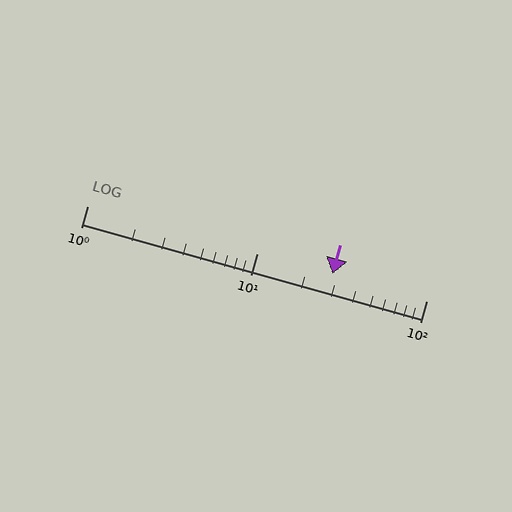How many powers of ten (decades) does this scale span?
The scale spans 2 decades, from 1 to 100.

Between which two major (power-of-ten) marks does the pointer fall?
The pointer is between 10 and 100.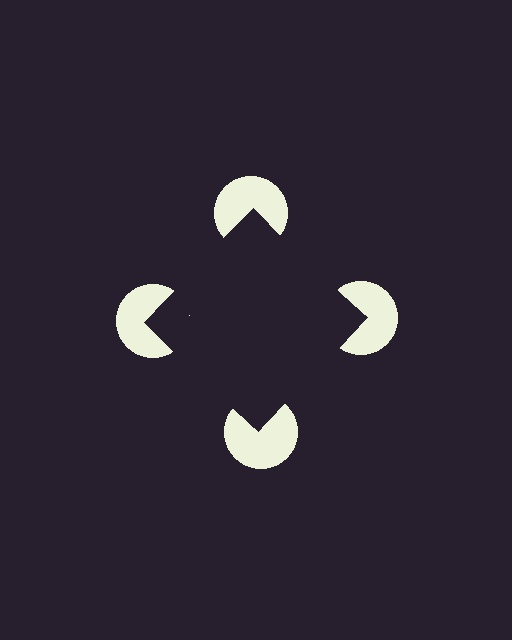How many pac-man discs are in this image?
There are 4 — one at each vertex of the illusory square.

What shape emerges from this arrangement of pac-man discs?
An illusory square — its edges are inferred from the aligned wedge cuts in the pac-man discs, not physically drawn.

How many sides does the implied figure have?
4 sides.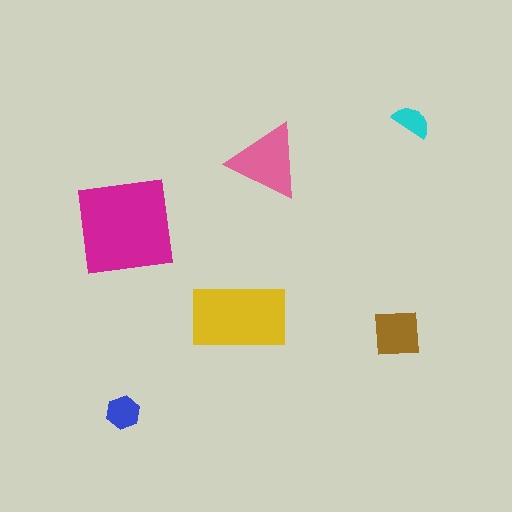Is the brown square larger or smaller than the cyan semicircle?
Larger.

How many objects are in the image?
There are 6 objects in the image.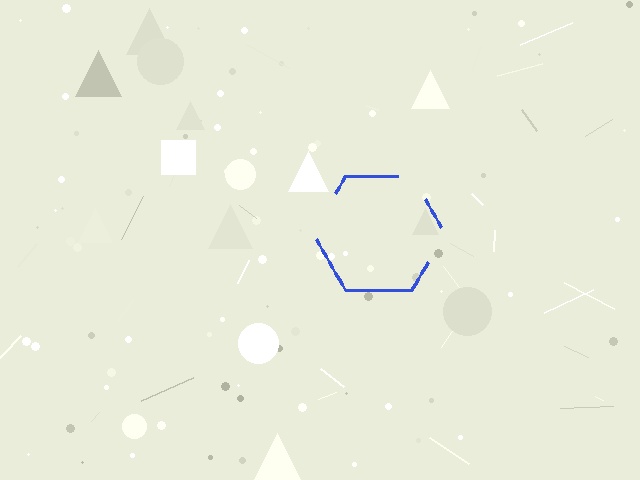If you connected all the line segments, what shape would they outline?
They would outline a hexagon.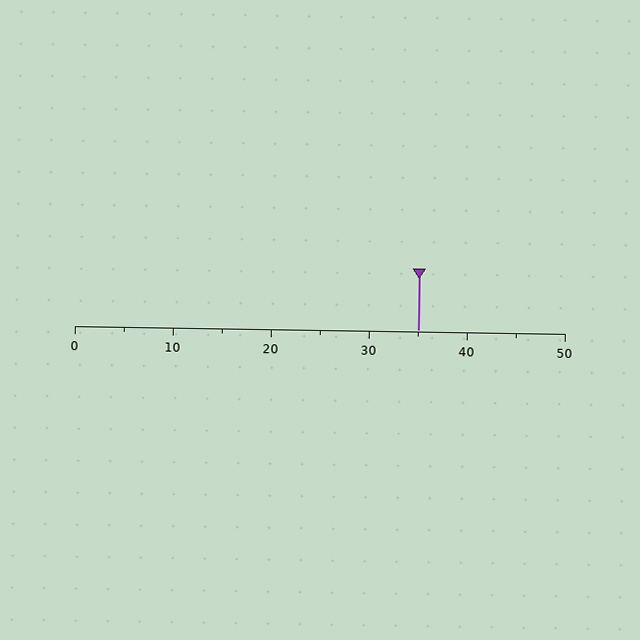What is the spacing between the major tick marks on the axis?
The major ticks are spaced 10 apart.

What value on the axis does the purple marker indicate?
The marker indicates approximately 35.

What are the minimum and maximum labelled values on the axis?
The axis runs from 0 to 50.